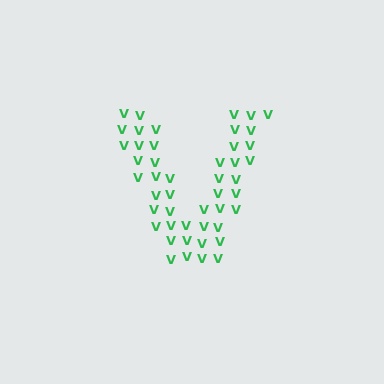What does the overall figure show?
The overall figure shows the letter V.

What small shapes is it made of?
It is made of small letter V's.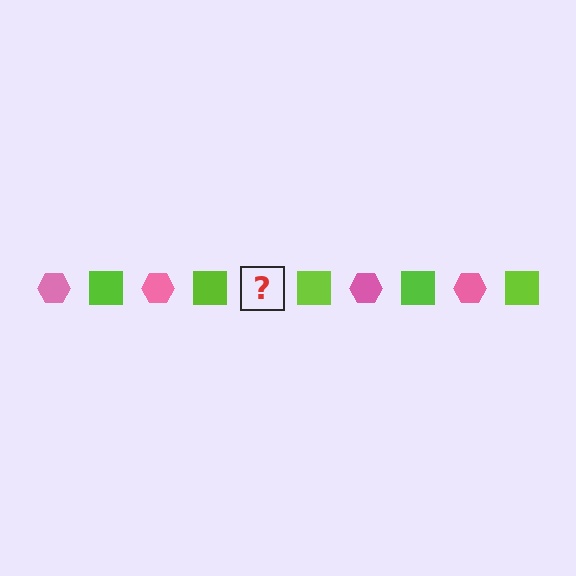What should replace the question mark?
The question mark should be replaced with a pink hexagon.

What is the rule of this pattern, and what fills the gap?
The rule is that the pattern alternates between pink hexagon and lime square. The gap should be filled with a pink hexagon.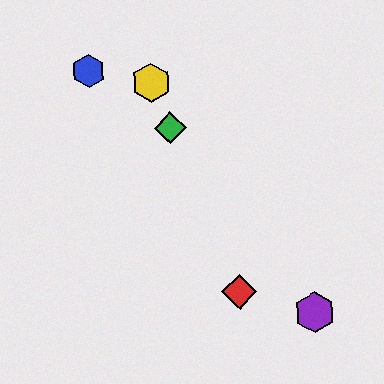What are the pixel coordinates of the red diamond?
The red diamond is at (239, 292).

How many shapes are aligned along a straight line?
3 shapes (the red diamond, the green diamond, the yellow hexagon) are aligned along a straight line.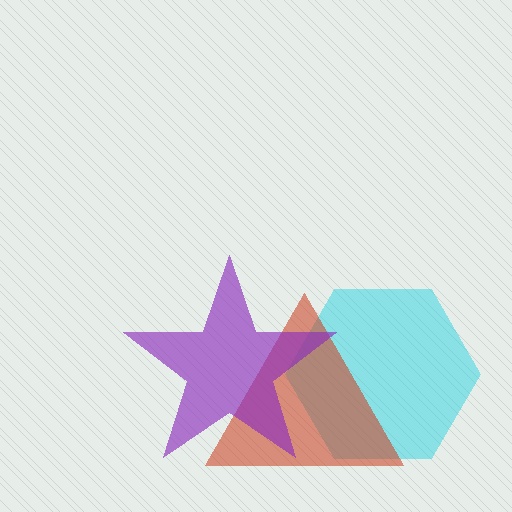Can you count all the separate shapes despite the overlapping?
Yes, there are 3 separate shapes.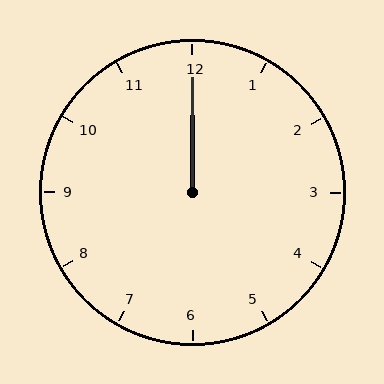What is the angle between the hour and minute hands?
Approximately 0 degrees.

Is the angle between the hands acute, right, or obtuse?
It is acute.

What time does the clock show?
12:00.